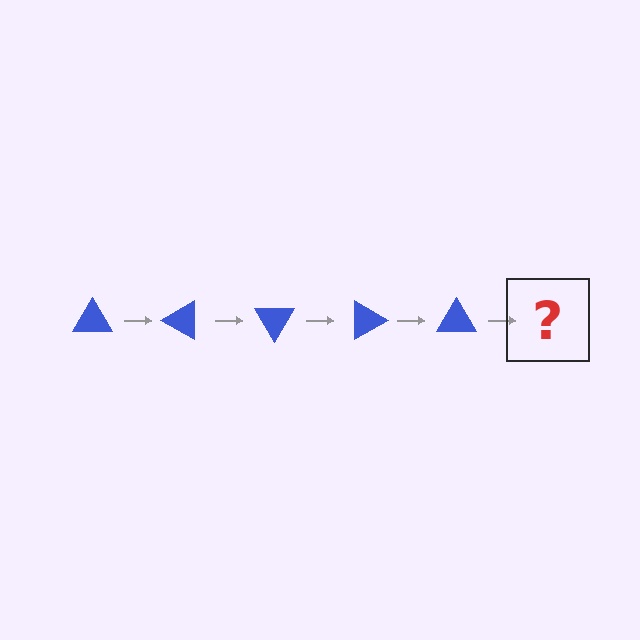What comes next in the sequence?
The next element should be a blue triangle rotated 150 degrees.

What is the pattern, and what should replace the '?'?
The pattern is that the triangle rotates 30 degrees each step. The '?' should be a blue triangle rotated 150 degrees.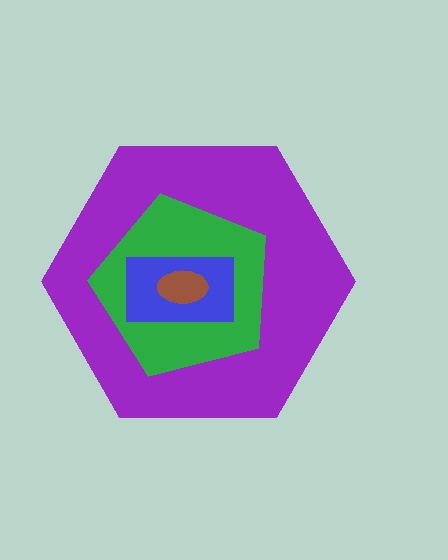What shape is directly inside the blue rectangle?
The brown ellipse.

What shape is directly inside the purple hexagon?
The green pentagon.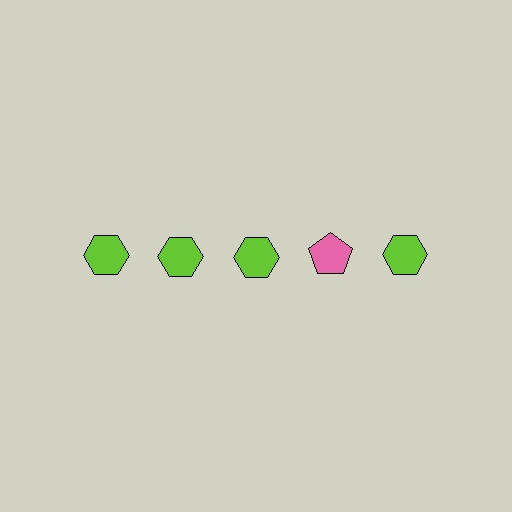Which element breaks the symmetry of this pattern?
The pink pentagon in the top row, second from right column breaks the symmetry. All other shapes are lime hexagons.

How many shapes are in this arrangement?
There are 5 shapes arranged in a grid pattern.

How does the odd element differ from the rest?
It differs in both color (pink instead of lime) and shape (pentagon instead of hexagon).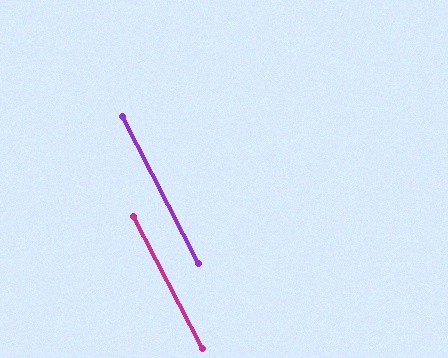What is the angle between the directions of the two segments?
Approximately 0 degrees.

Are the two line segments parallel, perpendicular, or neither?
Parallel — their directions differ by only 0.3°.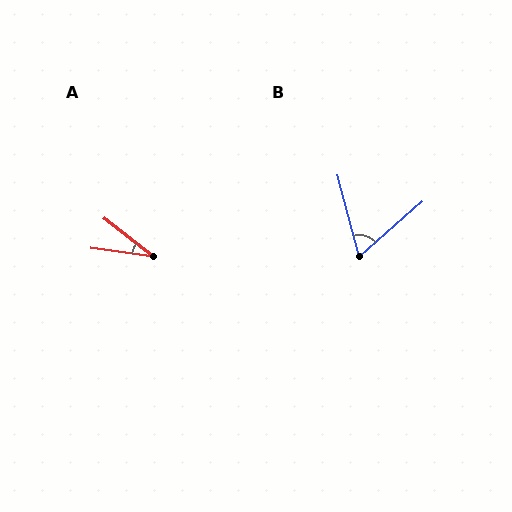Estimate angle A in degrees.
Approximately 30 degrees.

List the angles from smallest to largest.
A (30°), B (64°).